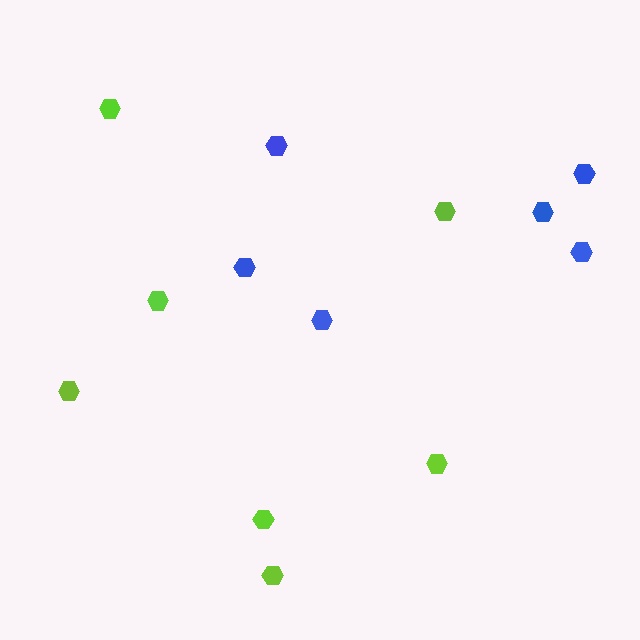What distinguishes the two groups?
There are 2 groups: one group of blue hexagons (6) and one group of lime hexagons (7).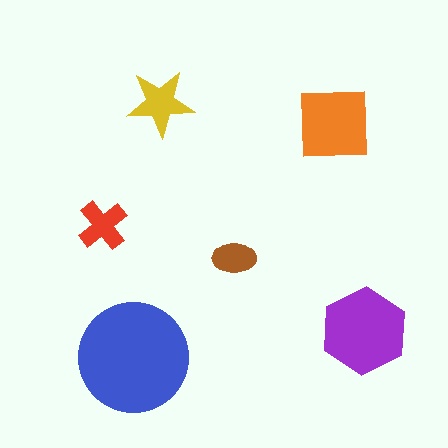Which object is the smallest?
The brown ellipse.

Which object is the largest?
The blue circle.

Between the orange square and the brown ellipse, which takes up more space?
The orange square.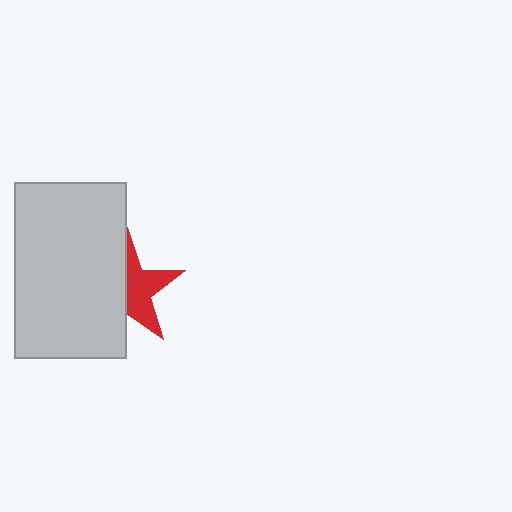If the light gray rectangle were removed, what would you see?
You would see the complete red star.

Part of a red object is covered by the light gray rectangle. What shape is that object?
It is a star.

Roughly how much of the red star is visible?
About half of it is visible (roughly 49%).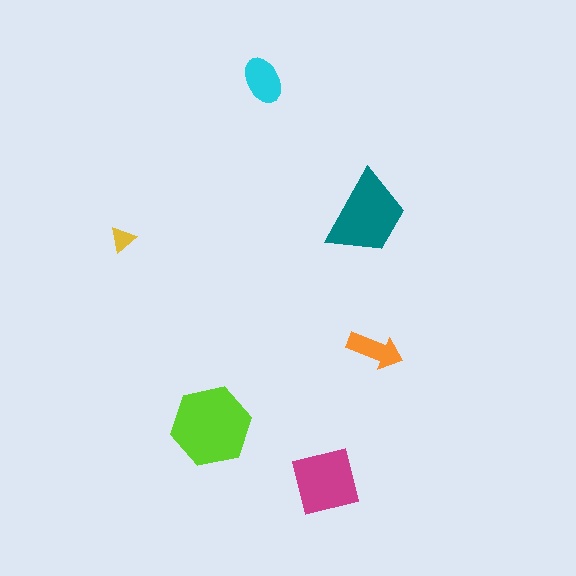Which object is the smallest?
The yellow triangle.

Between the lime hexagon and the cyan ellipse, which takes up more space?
The lime hexagon.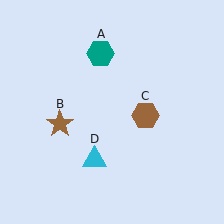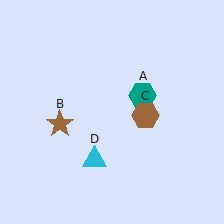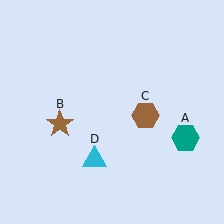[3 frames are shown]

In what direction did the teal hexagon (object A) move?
The teal hexagon (object A) moved down and to the right.